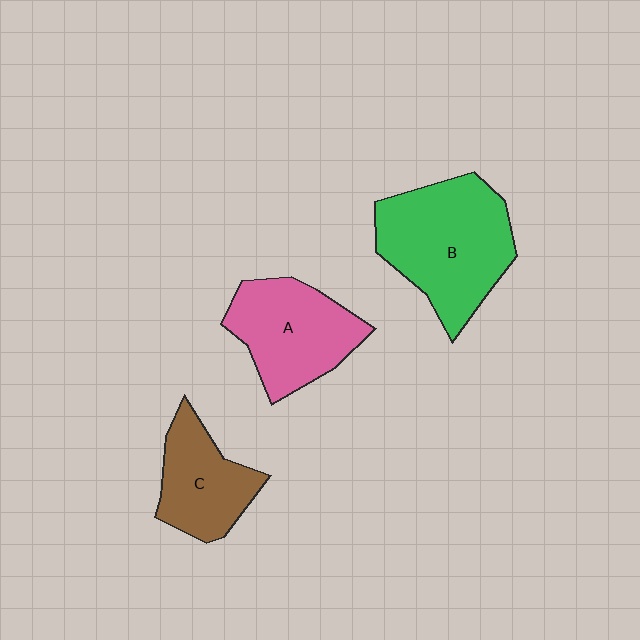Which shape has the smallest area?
Shape C (brown).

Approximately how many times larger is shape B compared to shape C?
Approximately 1.7 times.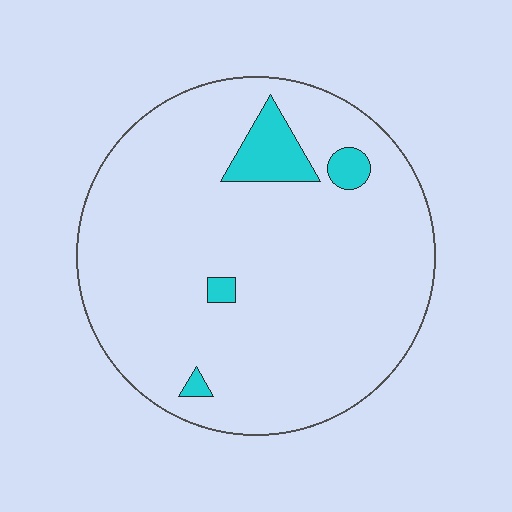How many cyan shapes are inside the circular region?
4.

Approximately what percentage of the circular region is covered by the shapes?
Approximately 5%.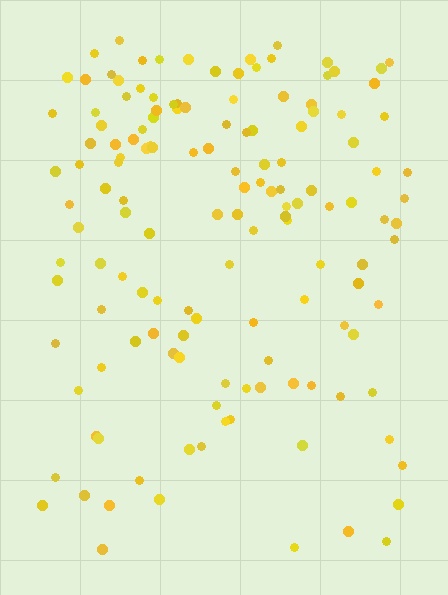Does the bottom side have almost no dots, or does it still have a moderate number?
Still a moderate number, just noticeably fewer than the top.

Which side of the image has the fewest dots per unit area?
The bottom.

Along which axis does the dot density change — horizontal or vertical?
Vertical.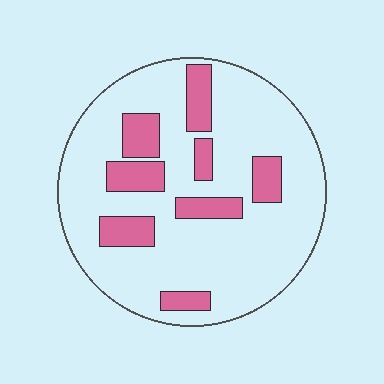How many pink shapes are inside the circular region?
8.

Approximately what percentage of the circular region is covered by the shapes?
Approximately 20%.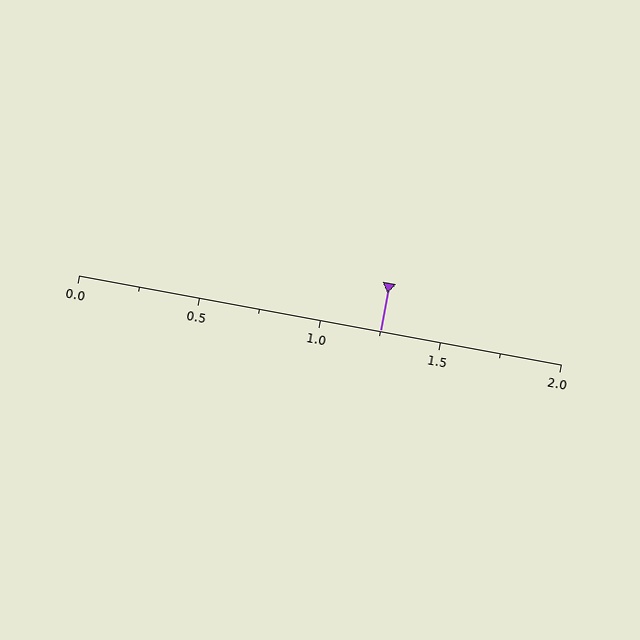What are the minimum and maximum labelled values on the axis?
The axis runs from 0.0 to 2.0.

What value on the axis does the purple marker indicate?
The marker indicates approximately 1.25.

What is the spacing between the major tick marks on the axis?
The major ticks are spaced 0.5 apart.